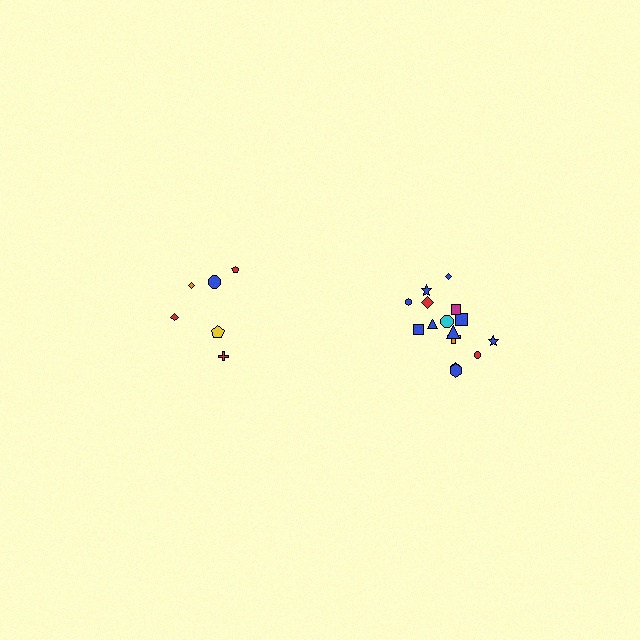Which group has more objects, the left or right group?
The right group.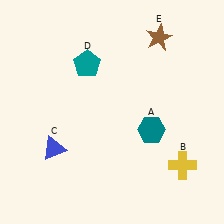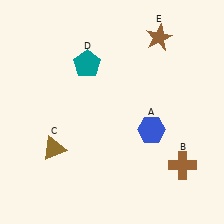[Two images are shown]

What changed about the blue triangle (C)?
In Image 1, C is blue. In Image 2, it changed to brown.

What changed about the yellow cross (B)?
In Image 1, B is yellow. In Image 2, it changed to brown.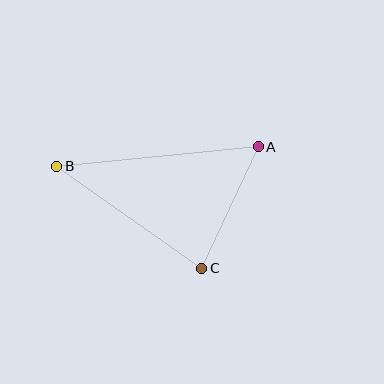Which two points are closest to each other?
Points A and C are closest to each other.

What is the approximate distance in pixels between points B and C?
The distance between B and C is approximately 177 pixels.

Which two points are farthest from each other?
Points A and B are farthest from each other.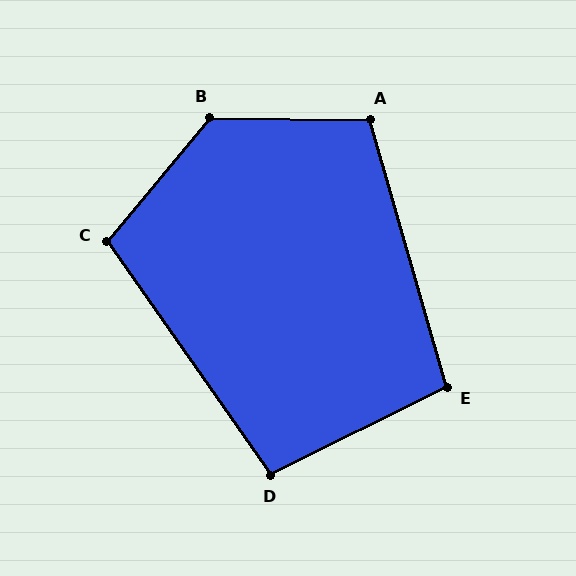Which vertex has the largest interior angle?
B, at approximately 129 degrees.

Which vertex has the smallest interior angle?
D, at approximately 99 degrees.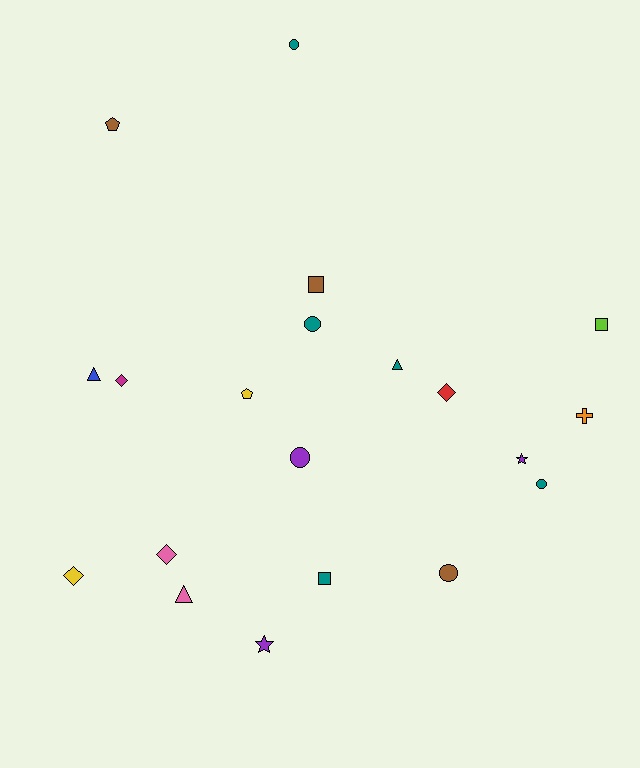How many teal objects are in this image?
There are 5 teal objects.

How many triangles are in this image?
There are 3 triangles.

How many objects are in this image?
There are 20 objects.